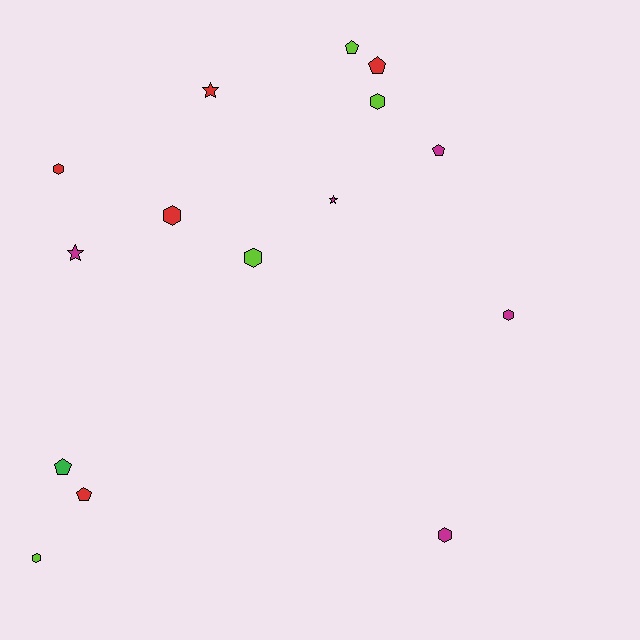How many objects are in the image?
There are 15 objects.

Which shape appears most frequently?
Hexagon, with 7 objects.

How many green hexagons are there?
There are no green hexagons.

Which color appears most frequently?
Red, with 5 objects.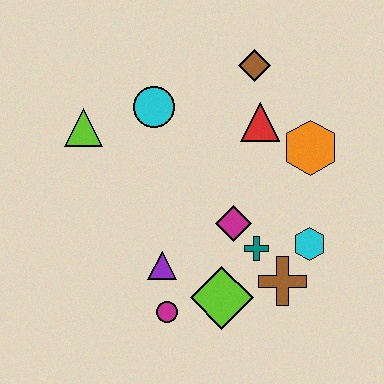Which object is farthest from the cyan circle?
The brown cross is farthest from the cyan circle.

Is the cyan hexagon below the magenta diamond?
Yes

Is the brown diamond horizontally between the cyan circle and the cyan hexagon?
Yes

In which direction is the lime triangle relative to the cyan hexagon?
The lime triangle is to the left of the cyan hexagon.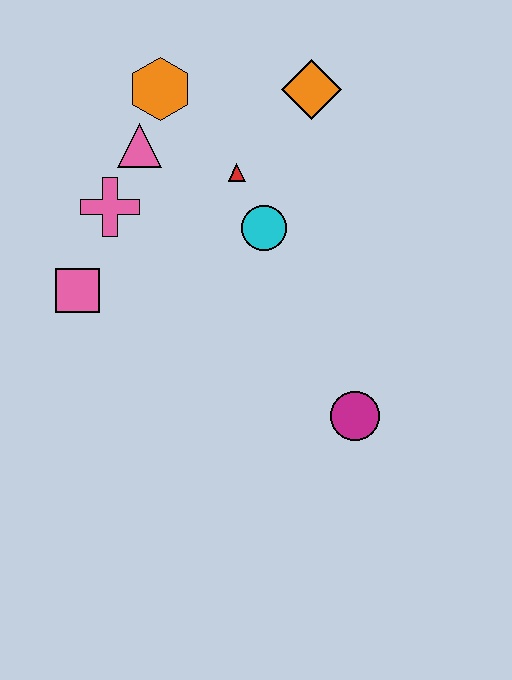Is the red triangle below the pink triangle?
Yes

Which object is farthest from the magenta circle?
The orange hexagon is farthest from the magenta circle.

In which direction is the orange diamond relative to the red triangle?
The orange diamond is above the red triangle.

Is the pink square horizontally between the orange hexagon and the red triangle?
No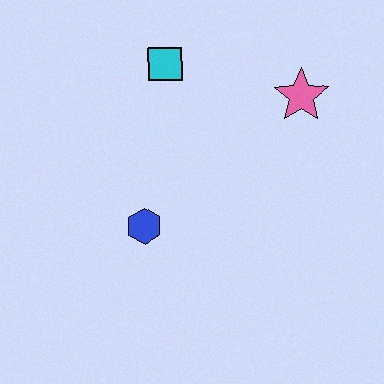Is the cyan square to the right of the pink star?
No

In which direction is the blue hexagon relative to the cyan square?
The blue hexagon is below the cyan square.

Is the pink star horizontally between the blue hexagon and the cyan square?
No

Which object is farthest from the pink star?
The blue hexagon is farthest from the pink star.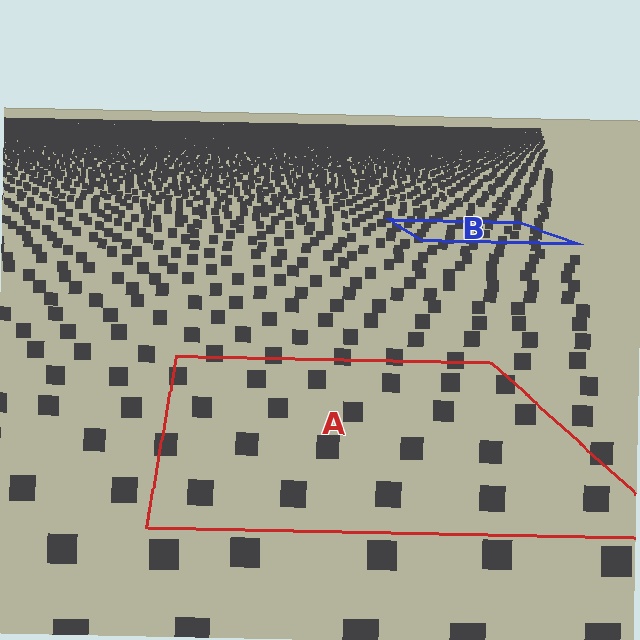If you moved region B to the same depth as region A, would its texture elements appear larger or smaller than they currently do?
They would appear larger. At a closer depth, the same texture elements are projected at a bigger on-screen size.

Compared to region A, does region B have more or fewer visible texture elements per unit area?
Region B has more texture elements per unit area — they are packed more densely because it is farther away.